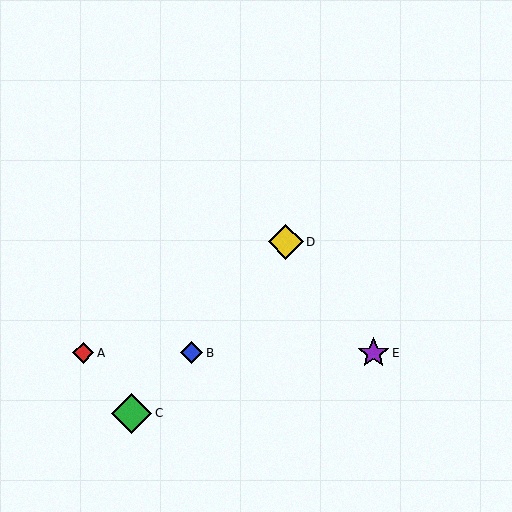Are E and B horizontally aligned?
Yes, both are at y≈353.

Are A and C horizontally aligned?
No, A is at y≈353 and C is at y≈413.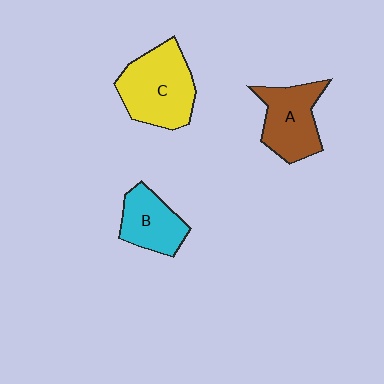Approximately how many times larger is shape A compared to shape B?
Approximately 1.2 times.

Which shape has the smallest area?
Shape B (cyan).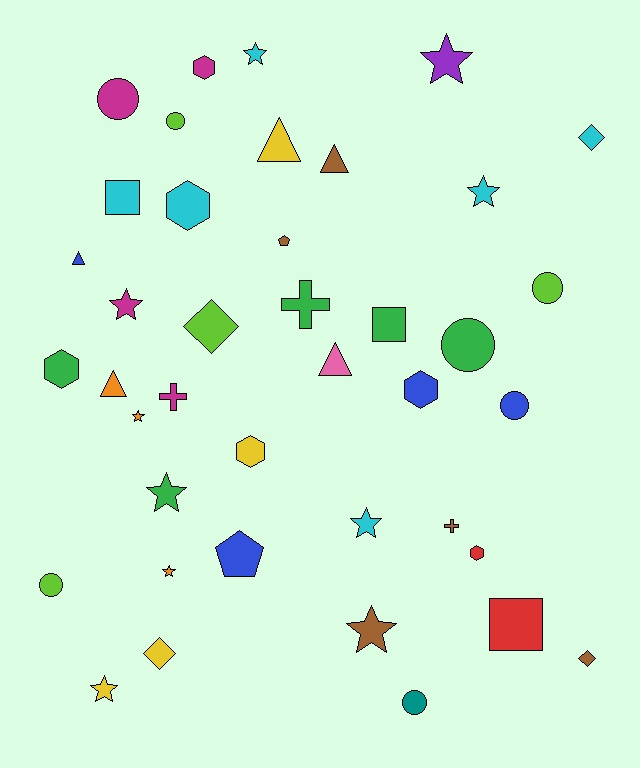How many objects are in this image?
There are 40 objects.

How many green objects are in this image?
There are 5 green objects.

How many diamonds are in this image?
There are 4 diamonds.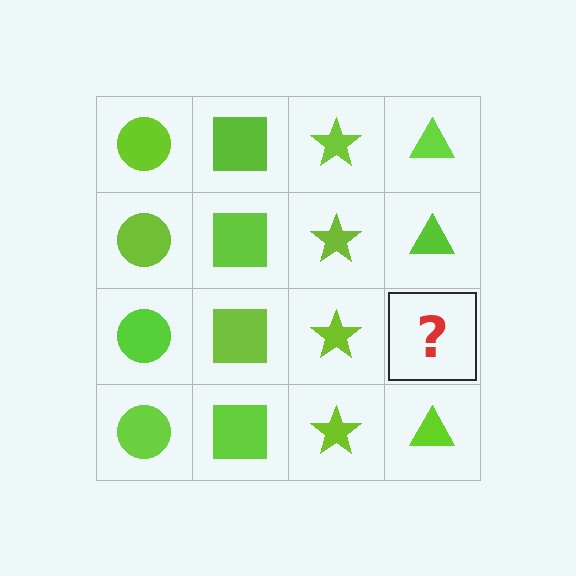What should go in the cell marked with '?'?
The missing cell should contain a lime triangle.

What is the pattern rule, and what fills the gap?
The rule is that each column has a consistent shape. The gap should be filled with a lime triangle.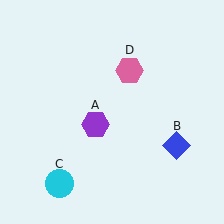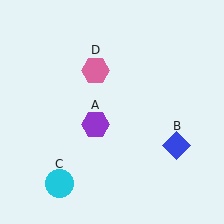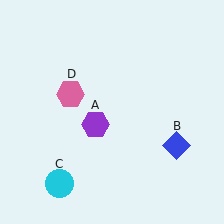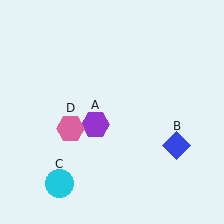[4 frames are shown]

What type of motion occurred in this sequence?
The pink hexagon (object D) rotated counterclockwise around the center of the scene.